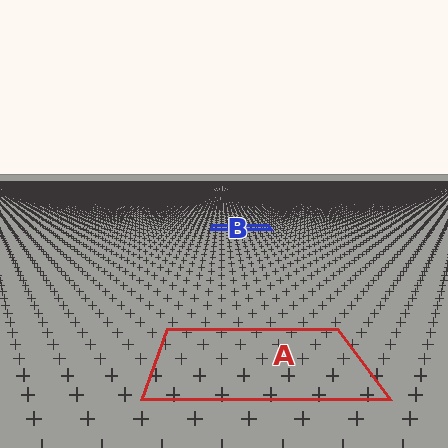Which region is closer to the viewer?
Region A is closer. The texture elements there are larger and more spread out.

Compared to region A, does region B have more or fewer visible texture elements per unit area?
Region B has more texture elements per unit area — they are packed more densely because it is farther away.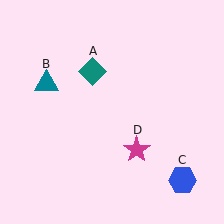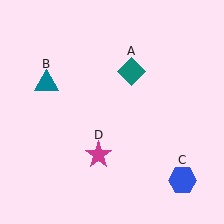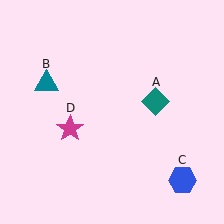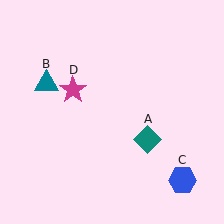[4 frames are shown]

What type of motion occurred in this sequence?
The teal diamond (object A), magenta star (object D) rotated clockwise around the center of the scene.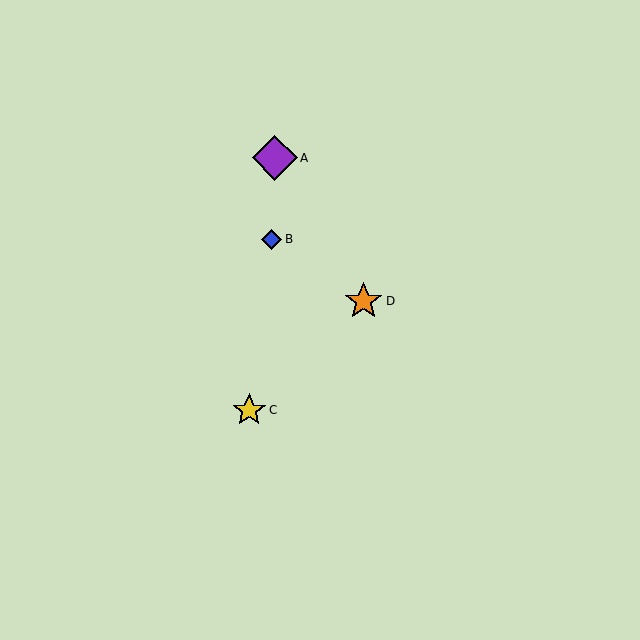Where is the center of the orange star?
The center of the orange star is at (364, 301).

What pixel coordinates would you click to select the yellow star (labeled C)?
Click at (249, 410) to select the yellow star C.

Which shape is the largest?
The purple diamond (labeled A) is the largest.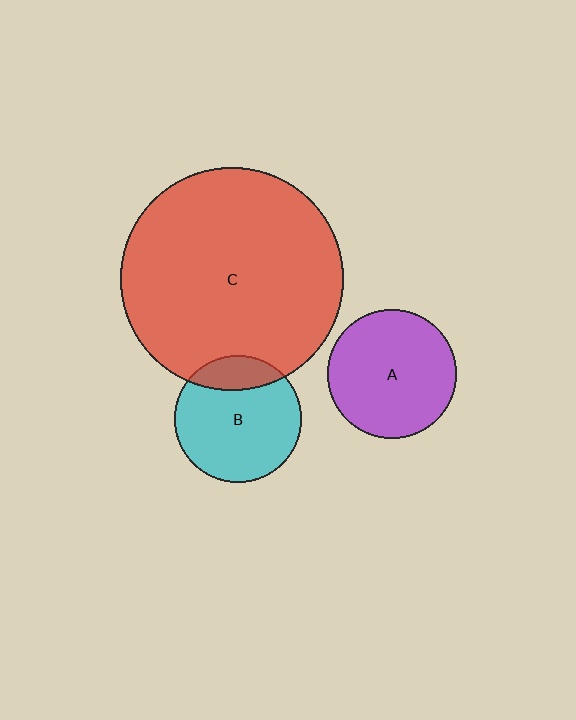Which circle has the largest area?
Circle C (red).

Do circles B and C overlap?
Yes.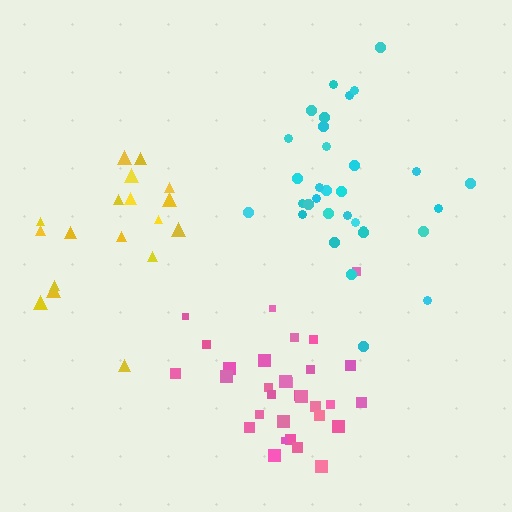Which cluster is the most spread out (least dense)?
Yellow.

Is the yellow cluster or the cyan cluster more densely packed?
Cyan.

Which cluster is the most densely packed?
Pink.